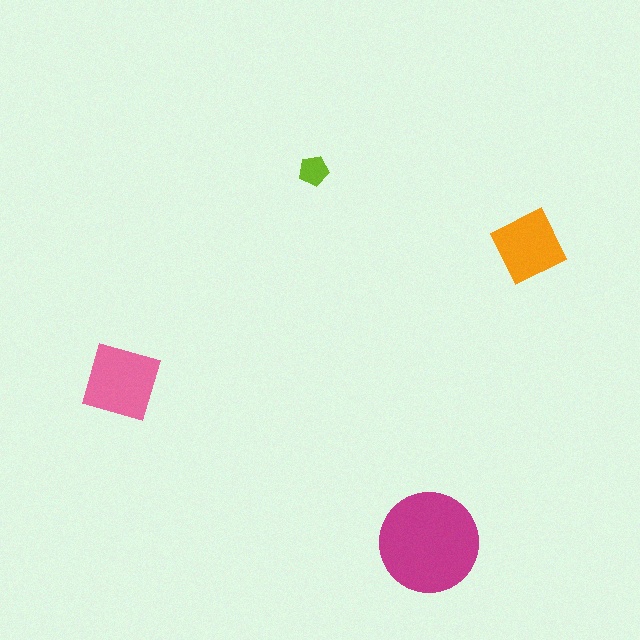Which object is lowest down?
The magenta circle is bottommost.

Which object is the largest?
The magenta circle.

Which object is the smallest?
The lime pentagon.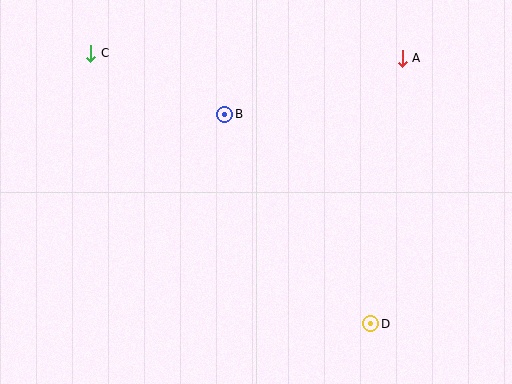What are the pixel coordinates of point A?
Point A is at (402, 58).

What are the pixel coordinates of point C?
Point C is at (91, 53).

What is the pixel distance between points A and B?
The distance between A and B is 186 pixels.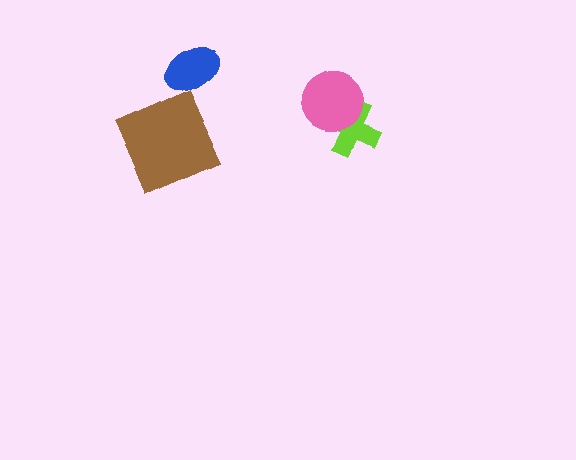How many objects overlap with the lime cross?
1 object overlaps with the lime cross.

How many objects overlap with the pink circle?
1 object overlaps with the pink circle.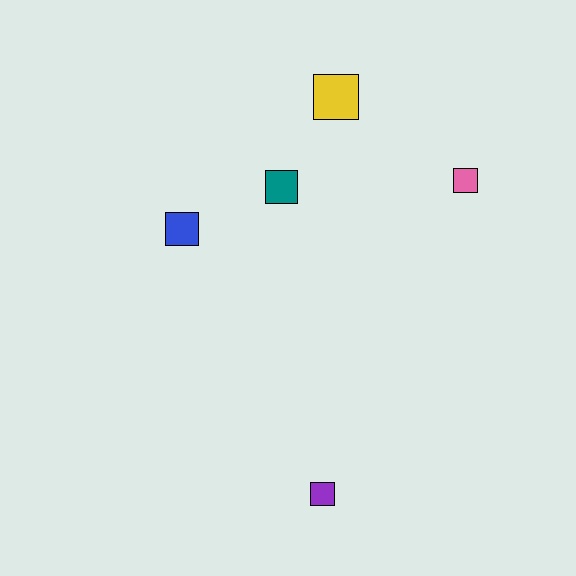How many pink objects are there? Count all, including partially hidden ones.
There is 1 pink object.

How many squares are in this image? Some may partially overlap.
There are 5 squares.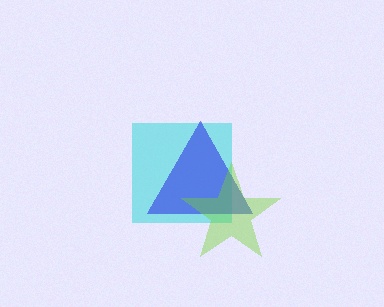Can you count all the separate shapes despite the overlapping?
Yes, there are 3 separate shapes.